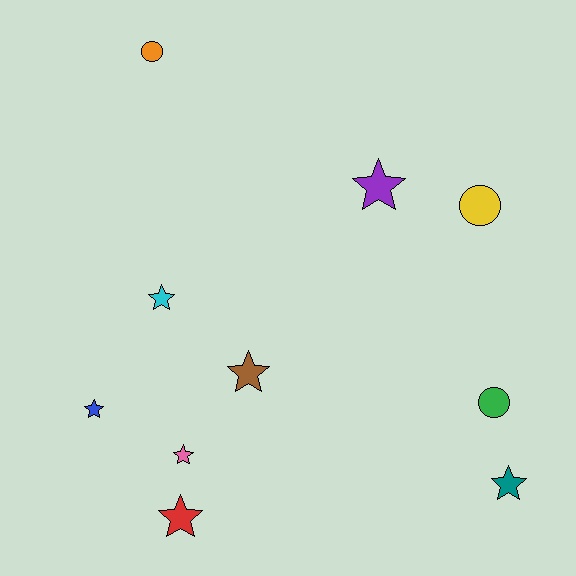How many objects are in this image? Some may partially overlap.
There are 10 objects.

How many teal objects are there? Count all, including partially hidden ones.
There is 1 teal object.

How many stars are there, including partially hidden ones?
There are 7 stars.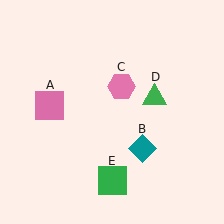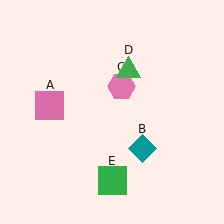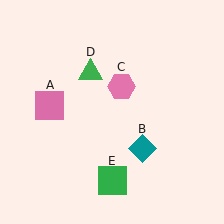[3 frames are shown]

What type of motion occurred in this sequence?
The green triangle (object D) rotated counterclockwise around the center of the scene.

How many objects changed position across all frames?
1 object changed position: green triangle (object D).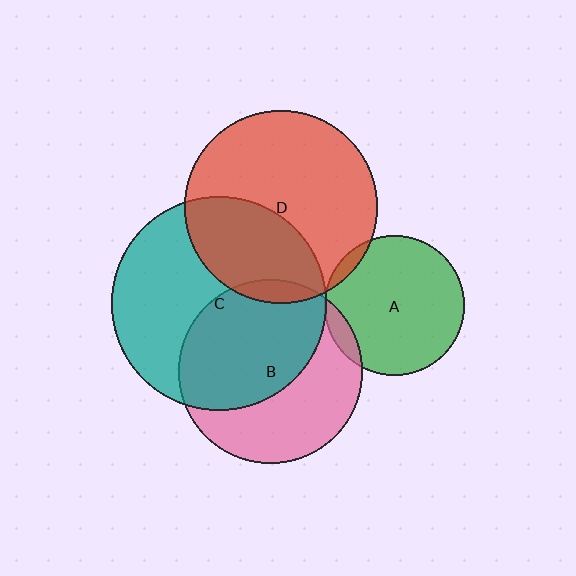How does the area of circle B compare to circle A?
Approximately 1.7 times.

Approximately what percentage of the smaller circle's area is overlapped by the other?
Approximately 35%.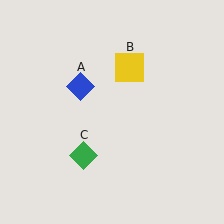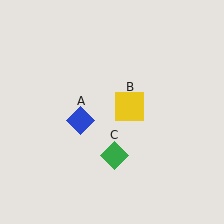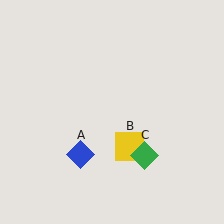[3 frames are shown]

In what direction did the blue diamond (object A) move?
The blue diamond (object A) moved down.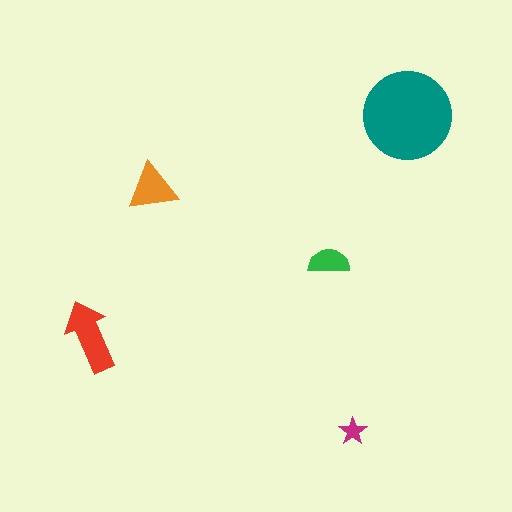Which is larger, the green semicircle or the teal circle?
The teal circle.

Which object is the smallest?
The magenta star.